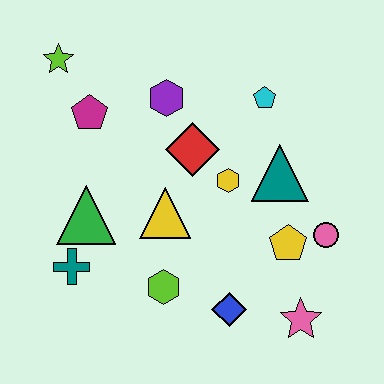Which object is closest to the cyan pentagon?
The teal triangle is closest to the cyan pentagon.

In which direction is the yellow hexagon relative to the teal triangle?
The yellow hexagon is to the left of the teal triangle.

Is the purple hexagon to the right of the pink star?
No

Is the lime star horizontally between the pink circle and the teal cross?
No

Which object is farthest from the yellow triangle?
The lime star is farthest from the yellow triangle.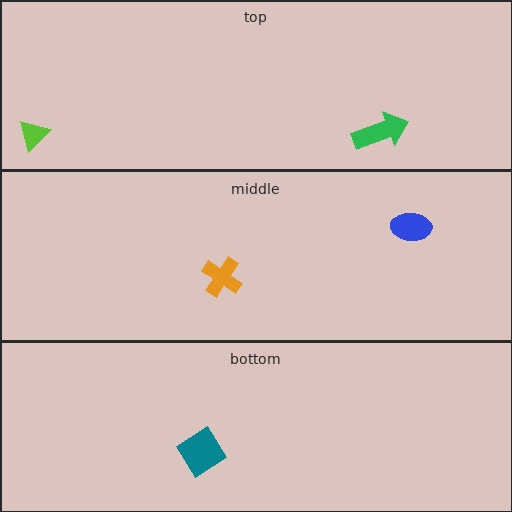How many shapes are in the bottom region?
1.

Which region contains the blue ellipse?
The middle region.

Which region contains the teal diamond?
The bottom region.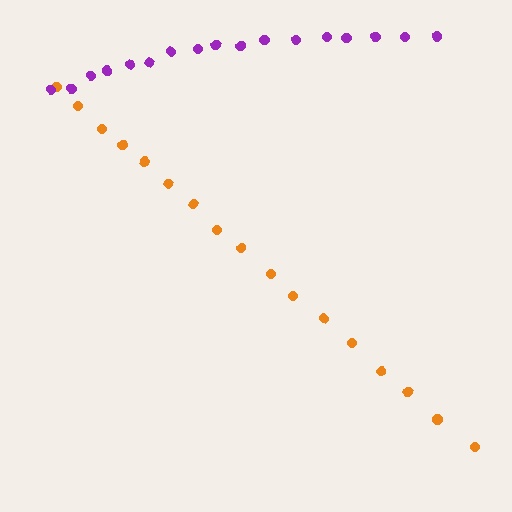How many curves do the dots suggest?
There are 2 distinct paths.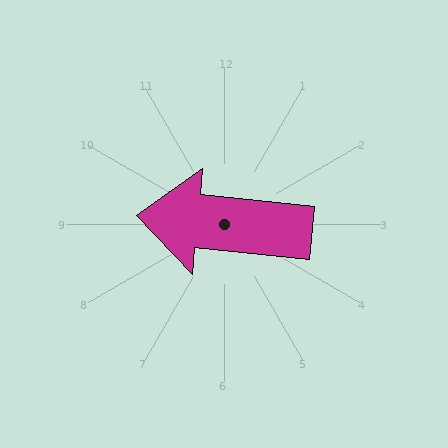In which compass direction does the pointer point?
West.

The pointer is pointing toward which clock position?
Roughly 9 o'clock.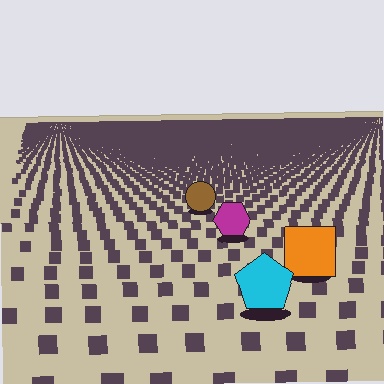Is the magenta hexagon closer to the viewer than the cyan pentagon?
No. The cyan pentagon is closer — you can tell from the texture gradient: the ground texture is coarser near it.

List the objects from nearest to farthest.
From nearest to farthest: the cyan pentagon, the orange square, the magenta hexagon, the brown circle.